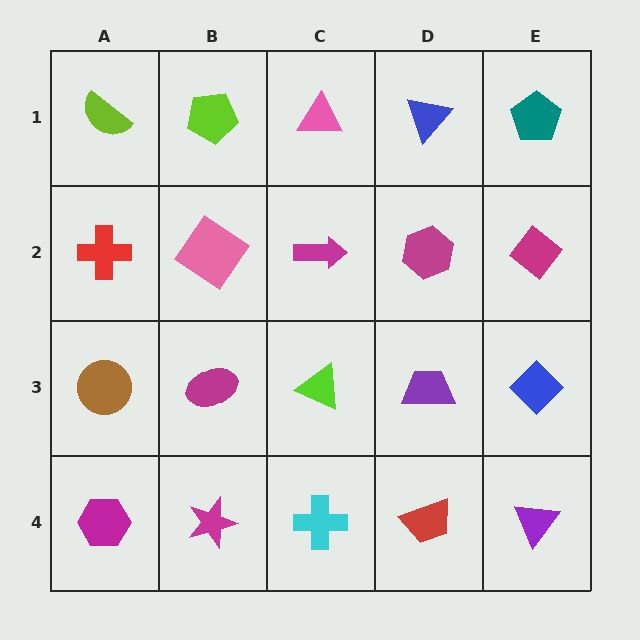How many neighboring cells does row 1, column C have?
3.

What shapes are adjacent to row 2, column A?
A lime semicircle (row 1, column A), a brown circle (row 3, column A), a pink diamond (row 2, column B).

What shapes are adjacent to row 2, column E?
A teal pentagon (row 1, column E), a blue diamond (row 3, column E), a magenta hexagon (row 2, column D).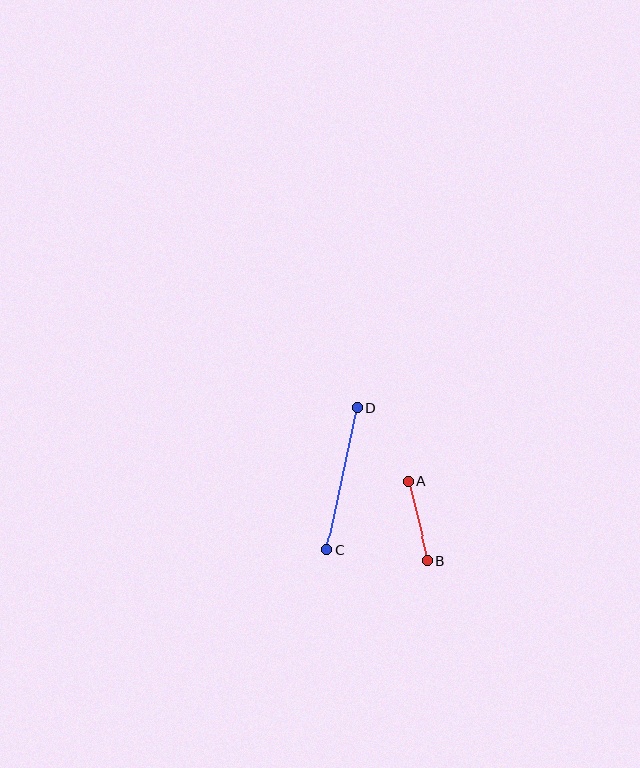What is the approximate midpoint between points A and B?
The midpoint is at approximately (418, 521) pixels.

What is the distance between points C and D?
The distance is approximately 145 pixels.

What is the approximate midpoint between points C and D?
The midpoint is at approximately (342, 479) pixels.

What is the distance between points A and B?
The distance is approximately 82 pixels.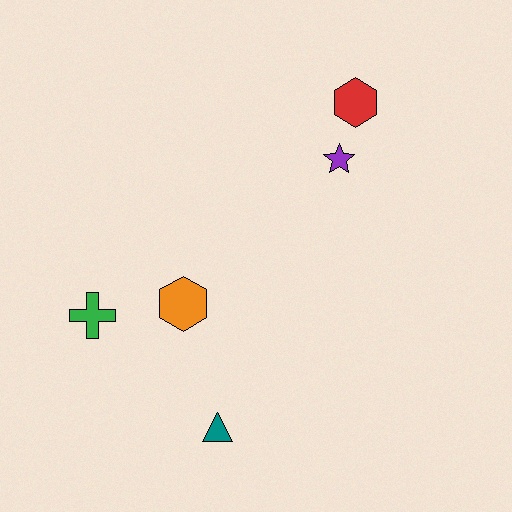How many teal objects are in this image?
There is 1 teal object.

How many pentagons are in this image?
There are no pentagons.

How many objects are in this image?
There are 5 objects.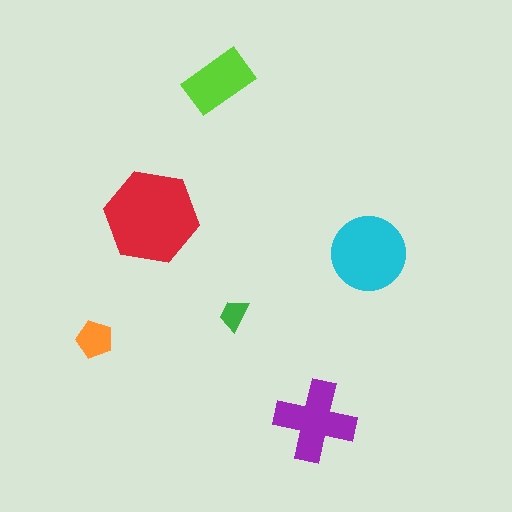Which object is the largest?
The red hexagon.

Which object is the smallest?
The green trapezoid.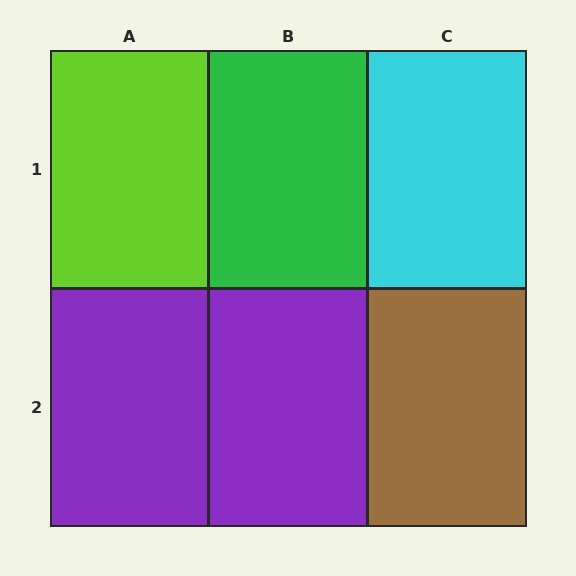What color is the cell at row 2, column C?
Brown.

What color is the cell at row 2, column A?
Purple.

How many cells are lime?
1 cell is lime.